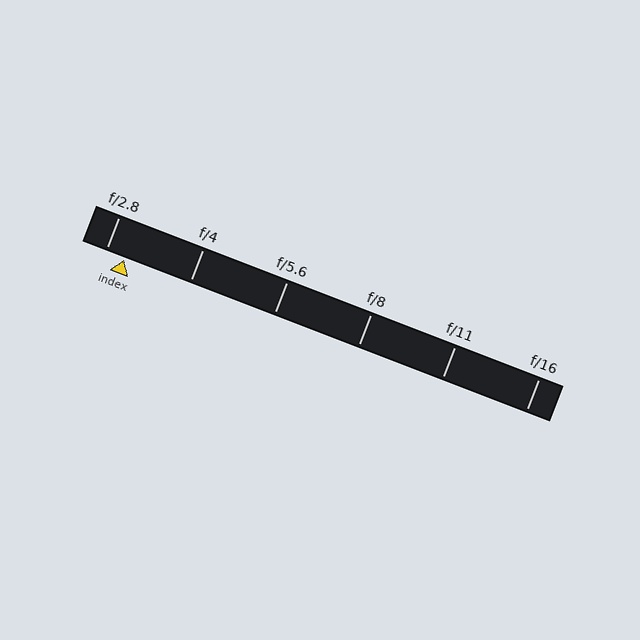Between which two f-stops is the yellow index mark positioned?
The index mark is between f/2.8 and f/4.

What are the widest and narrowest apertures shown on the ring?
The widest aperture shown is f/2.8 and the narrowest is f/16.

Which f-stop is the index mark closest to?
The index mark is closest to f/2.8.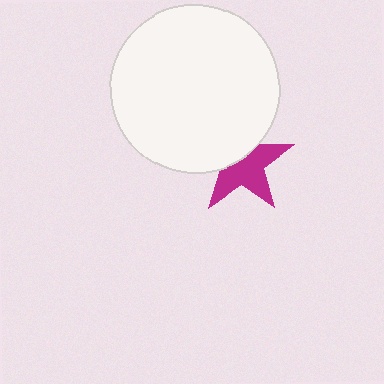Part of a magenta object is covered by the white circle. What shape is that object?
It is a star.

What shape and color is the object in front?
The object in front is a white circle.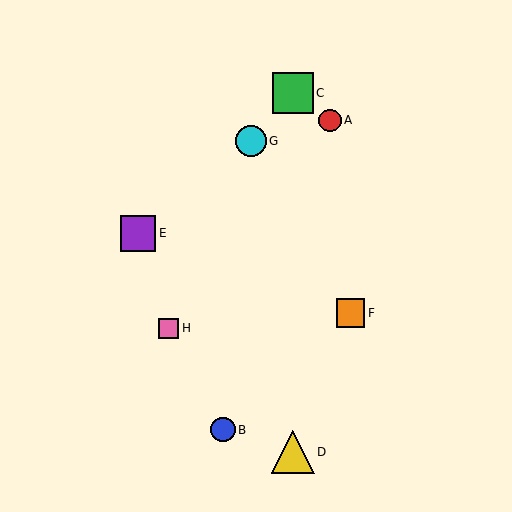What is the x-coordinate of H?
Object H is at x≈169.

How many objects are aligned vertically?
2 objects (C, D) are aligned vertically.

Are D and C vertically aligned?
Yes, both are at x≈293.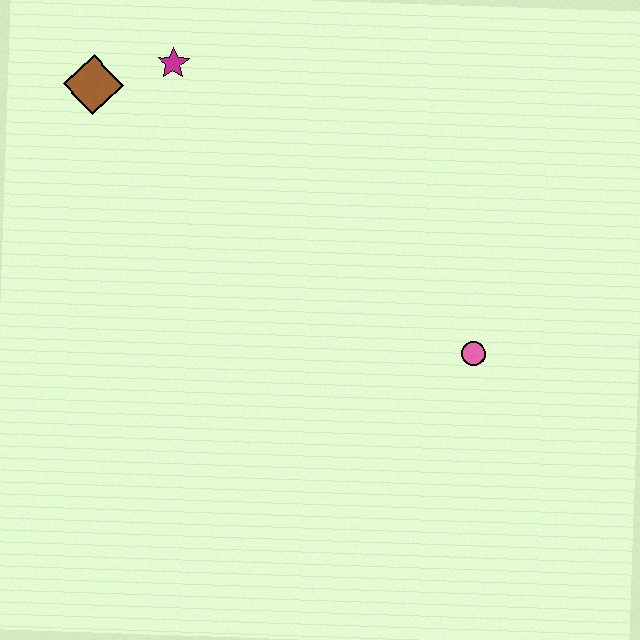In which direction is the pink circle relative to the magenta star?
The pink circle is to the right of the magenta star.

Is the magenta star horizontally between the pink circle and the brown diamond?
Yes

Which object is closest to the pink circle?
The magenta star is closest to the pink circle.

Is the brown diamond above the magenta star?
No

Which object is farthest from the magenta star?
The pink circle is farthest from the magenta star.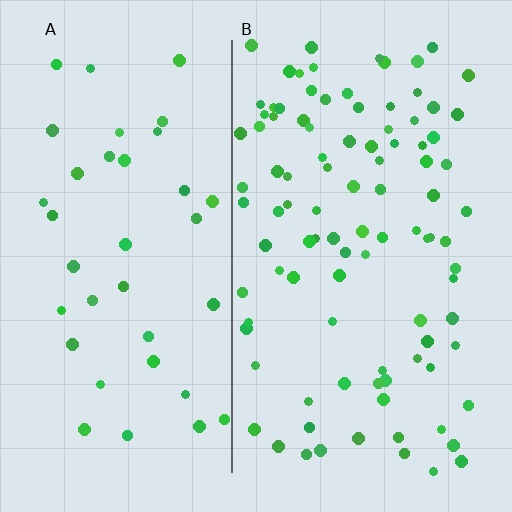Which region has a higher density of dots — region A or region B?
B (the right).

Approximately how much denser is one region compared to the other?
Approximately 2.6× — region B over region A.